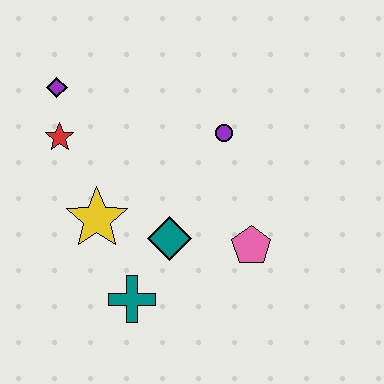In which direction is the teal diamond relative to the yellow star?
The teal diamond is to the right of the yellow star.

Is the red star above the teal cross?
Yes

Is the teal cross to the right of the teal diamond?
No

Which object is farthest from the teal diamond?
The purple diamond is farthest from the teal diamond.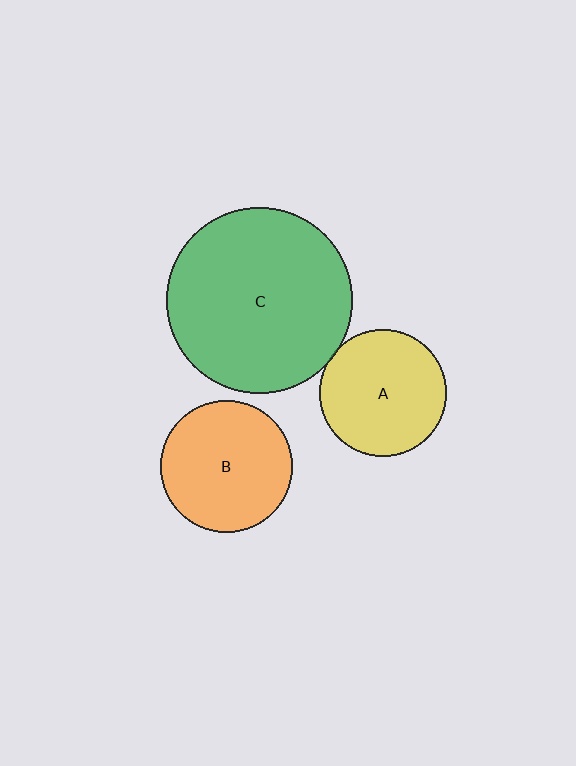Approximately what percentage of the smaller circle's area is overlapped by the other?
Approximately 5%.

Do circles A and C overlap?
Yes.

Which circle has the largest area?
Circle C (green).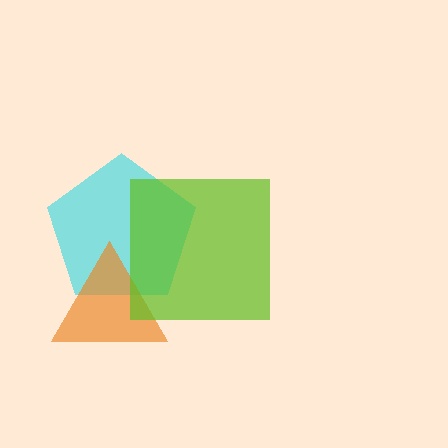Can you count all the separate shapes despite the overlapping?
Yes, there are 3 separate shapes.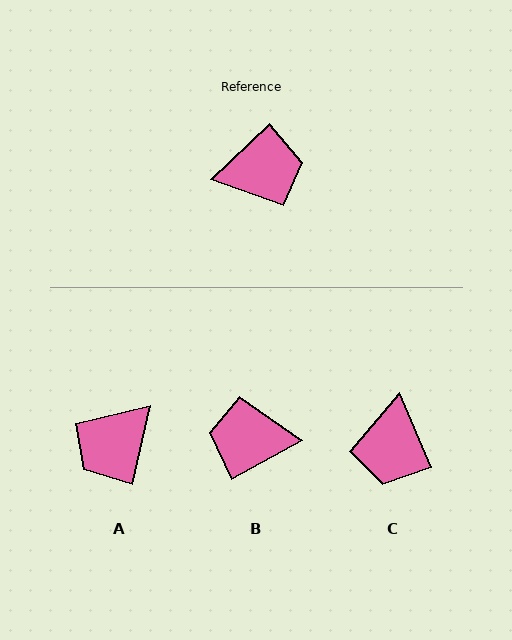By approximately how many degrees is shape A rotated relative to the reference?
Approximately 146 degrees clockwise.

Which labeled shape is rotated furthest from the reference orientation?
B, about 164 degrees away.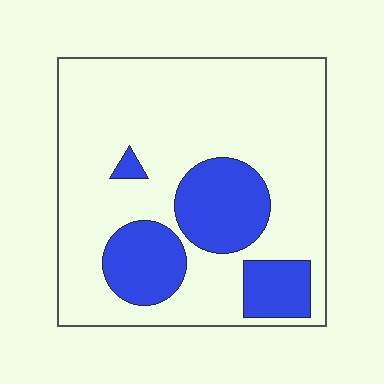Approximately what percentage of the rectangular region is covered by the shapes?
Approximately 25%.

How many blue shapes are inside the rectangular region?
4.